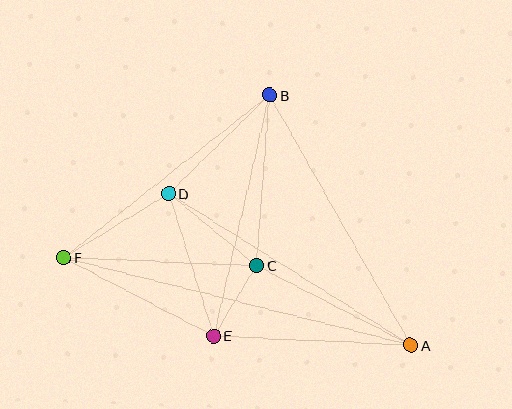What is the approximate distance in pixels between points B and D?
The distance between B and D is approximately 141 pixels.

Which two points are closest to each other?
Points C and E are closest to each other.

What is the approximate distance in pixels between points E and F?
The distance between E and F is approximately 169 pixels.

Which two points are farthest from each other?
Points A and F are farthest from each other.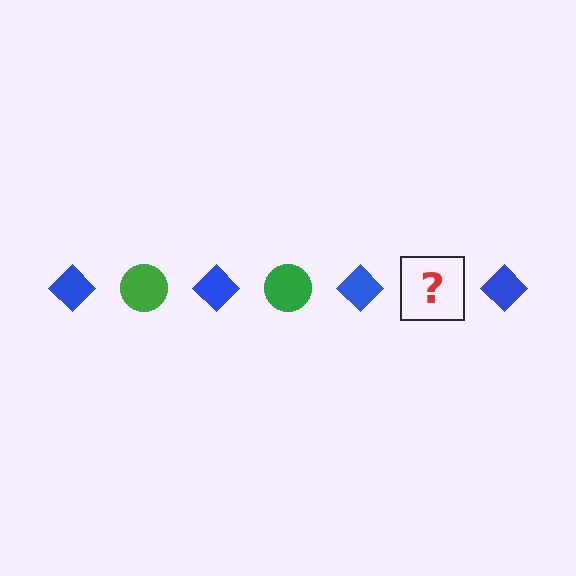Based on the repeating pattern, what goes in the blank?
The blank should be a green circle.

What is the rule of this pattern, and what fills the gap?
The rule is that the pattern alternates between blue diamond and green circle. The gap should be filled with a green circle.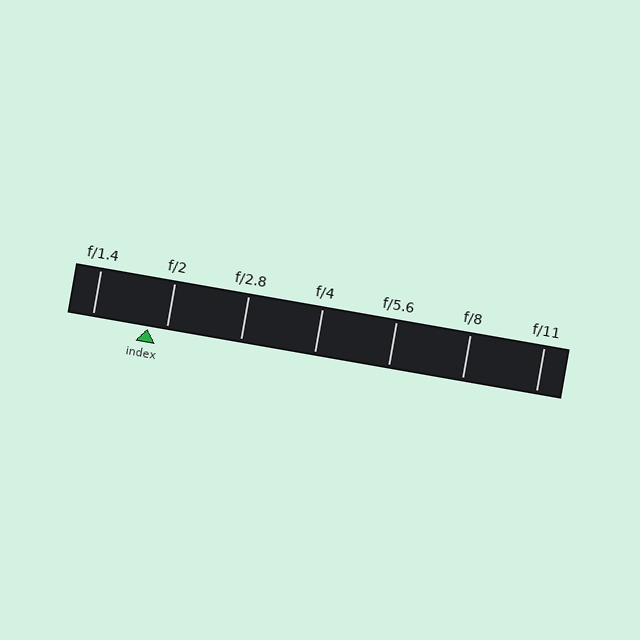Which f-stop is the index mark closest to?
The index mark is closest to f/2.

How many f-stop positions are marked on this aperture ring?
There are 7 f-stop positions marked.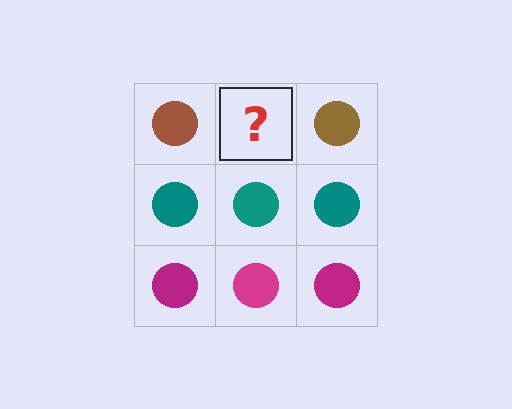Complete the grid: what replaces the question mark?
The question mark should be replaced with a brown circle.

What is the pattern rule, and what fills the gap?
The rule is that each row has a consistent color. The gap should be filled with a brown circle.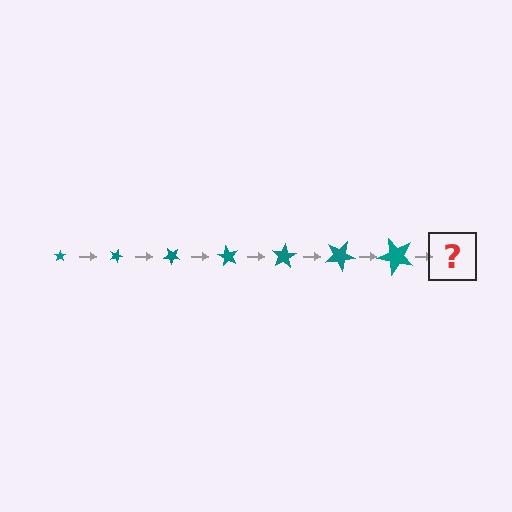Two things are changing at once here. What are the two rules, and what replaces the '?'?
The two rules are that the star grows larger each step and it rotates 20 degrees each step. The '?' should be a star, larger than the previous one and rotated 140 degrees from the start.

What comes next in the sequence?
The next element should be a star, larger than the previous one and rotated 140 degrees from the start.